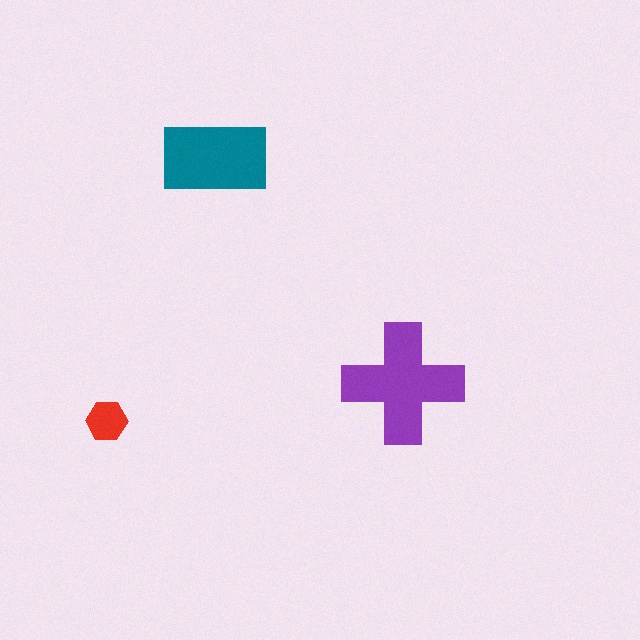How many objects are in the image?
There are 3 objects in the image.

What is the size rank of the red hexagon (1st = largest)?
3rd.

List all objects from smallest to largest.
The red hexagon, the teal rectangle, the purple cross.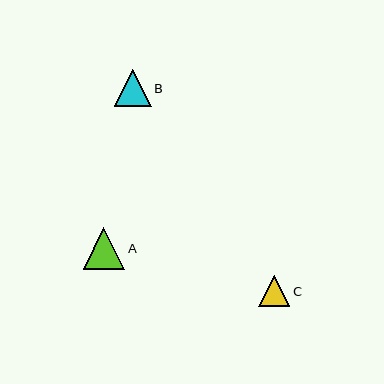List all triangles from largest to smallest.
From largest to smallest: A, B, C.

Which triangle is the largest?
Triangle A is the largest with a size of approximately 42 pixels.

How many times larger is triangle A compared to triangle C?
Triangle A is approximately 1.3 times the size of triangle C.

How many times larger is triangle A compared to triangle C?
Triangle A is approximately 1.3 times the size of triangle C.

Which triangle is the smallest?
Triangle C is the smallest with a size of approximately 31 pixels.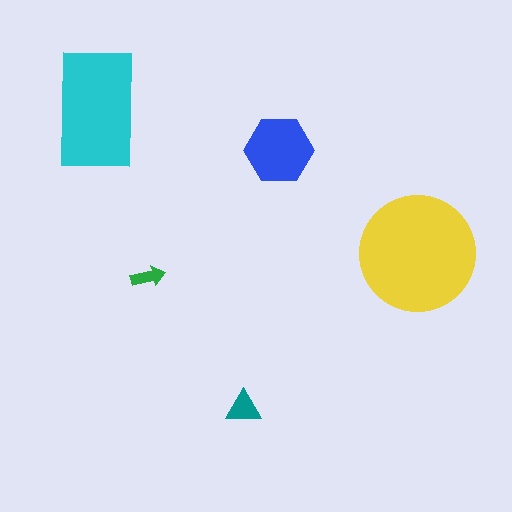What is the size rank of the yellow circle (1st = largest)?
1st.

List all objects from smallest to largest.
The green arrow, the teal triangle, the blue hexagon, the cyan rectangle, the yellow circle.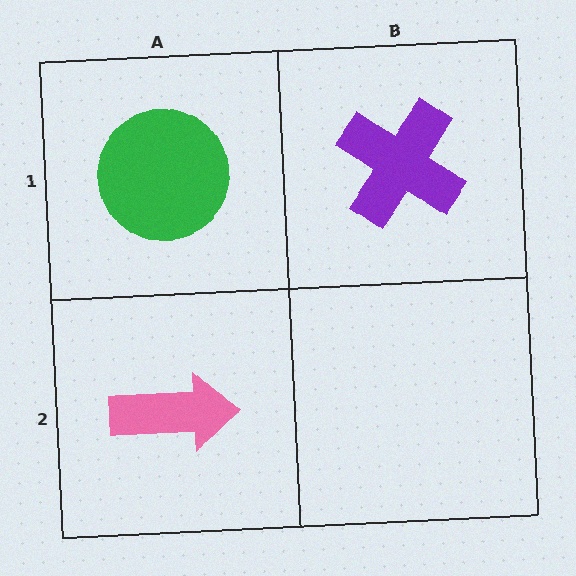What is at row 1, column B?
A purple cross.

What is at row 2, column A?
A pink arrow.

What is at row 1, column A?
A green circle.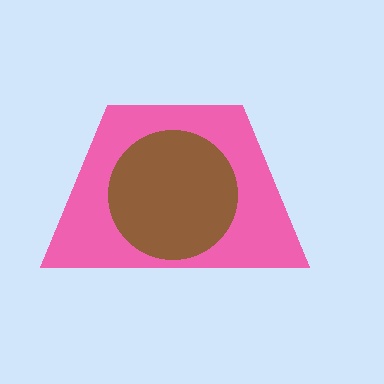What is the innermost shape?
The brown circle.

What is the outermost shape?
The pink trapezoid.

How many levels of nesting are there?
2.